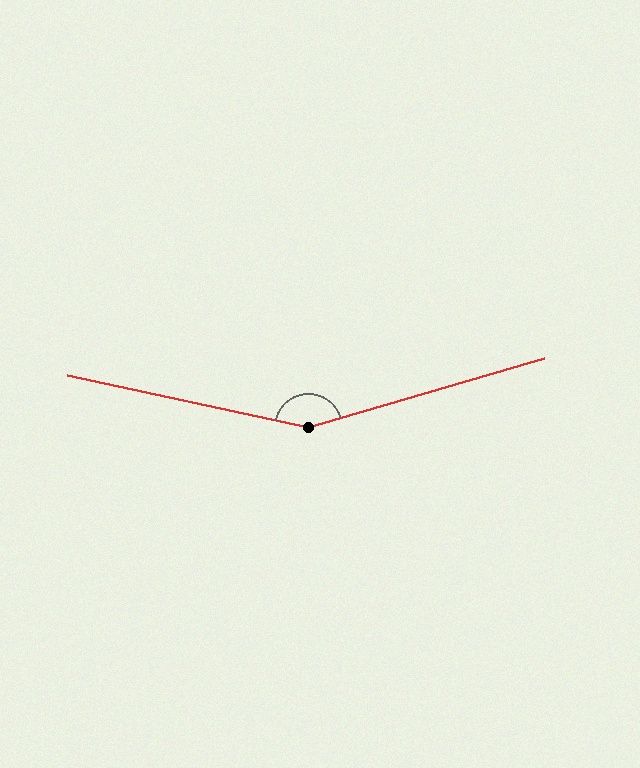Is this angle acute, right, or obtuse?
It is obtuse.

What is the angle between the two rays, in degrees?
Approximately 152 degrees.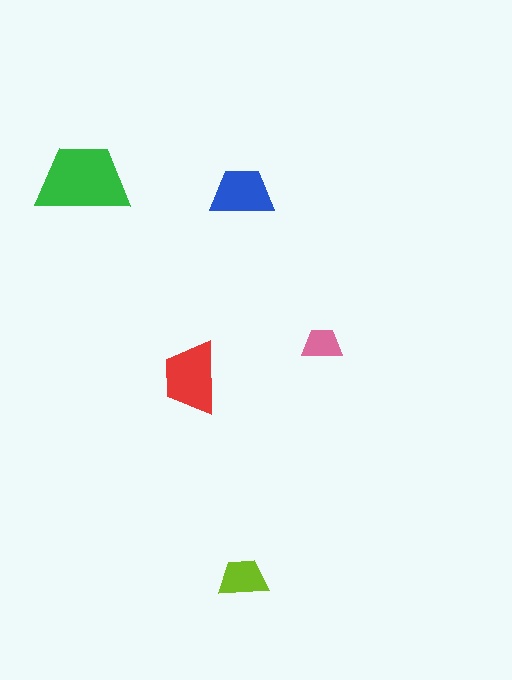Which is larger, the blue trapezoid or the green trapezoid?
The green one.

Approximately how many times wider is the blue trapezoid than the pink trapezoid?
About 1.5 times wider.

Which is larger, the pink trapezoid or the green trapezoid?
The green one.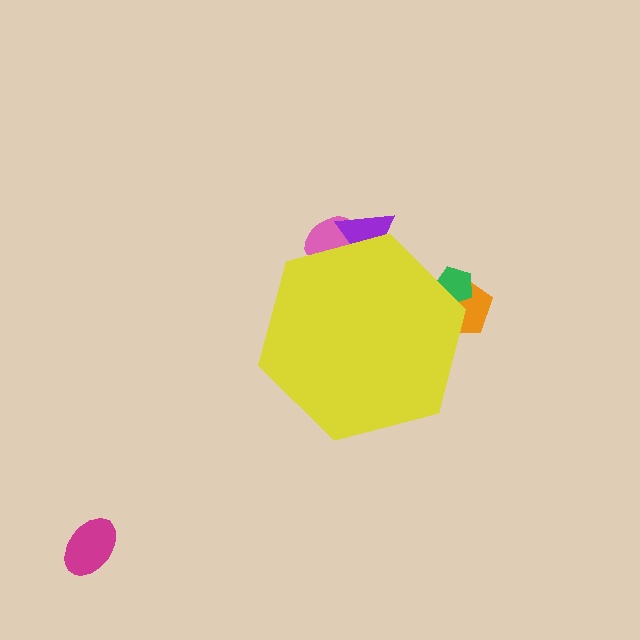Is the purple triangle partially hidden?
Yes, the purple triangle is partially hidden behind the yellow hexagon.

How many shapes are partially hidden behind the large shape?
4 shapes are partially hidden.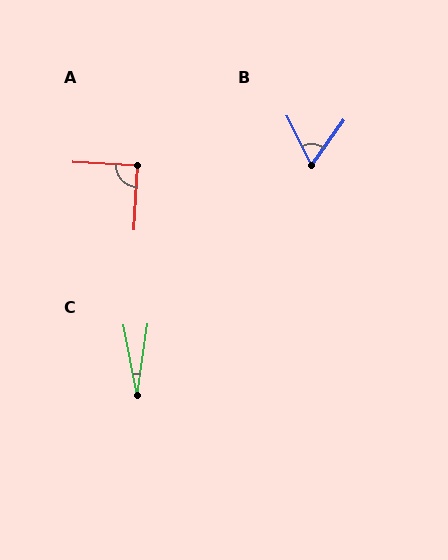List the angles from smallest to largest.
C (19°), B (62°), A (90°).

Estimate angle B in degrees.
Approximately 62 degrees.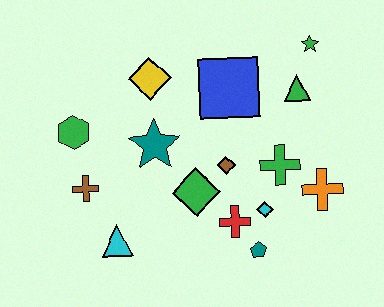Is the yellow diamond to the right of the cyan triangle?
Yes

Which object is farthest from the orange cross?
The green hexagon is farthest from the orange cross.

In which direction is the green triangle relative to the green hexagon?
The green triangle is to the right of the green hexagon.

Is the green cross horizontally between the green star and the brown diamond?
Yes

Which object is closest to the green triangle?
The green star is closest to the green triangle.